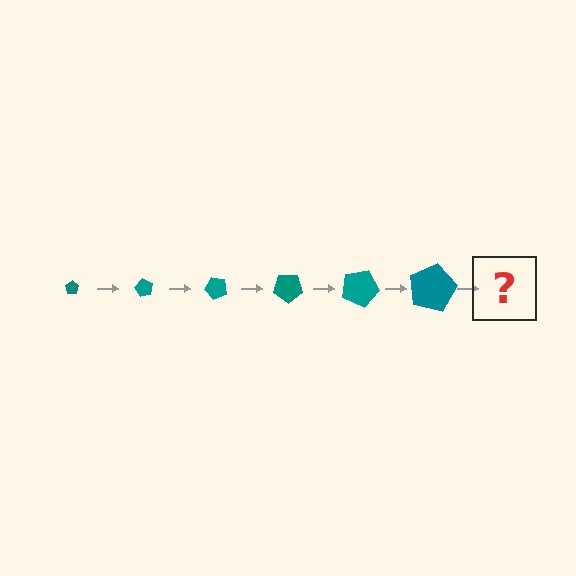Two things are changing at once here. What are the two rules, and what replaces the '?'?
The two rules are that the pentagon grows larger each step and it rotates 60 degrees each step. The '?' should be a pentagon, larger than the previous one and rotated 360 degrees from the start.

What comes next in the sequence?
The next element should be a pentagon, larger than the previous one and rotated 360 degrees from the start.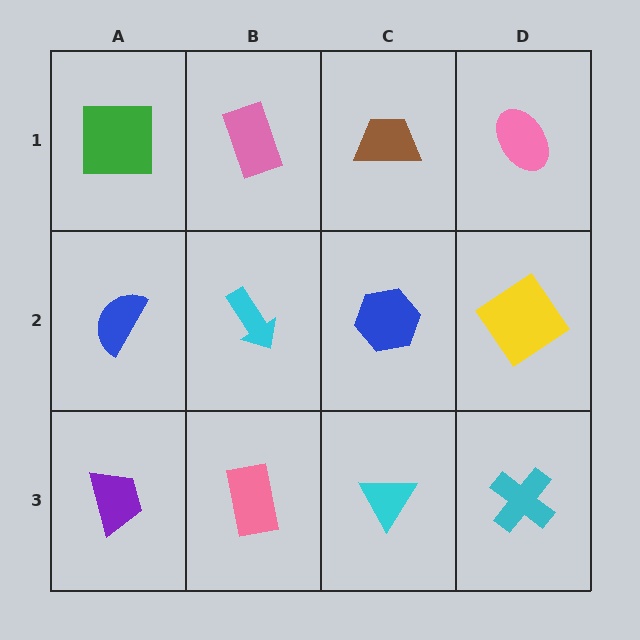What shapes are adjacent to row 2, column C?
A brown trapezoid (row 1, column C), a cyan triangle (row 3, column C), a cyan arrow (row 2, column B), a yellow diamond (row 2, column D).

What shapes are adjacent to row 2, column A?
A green square (row 1, column A), a purple trapezoid (row 3, column A), a cyan arrow (row 2, column B).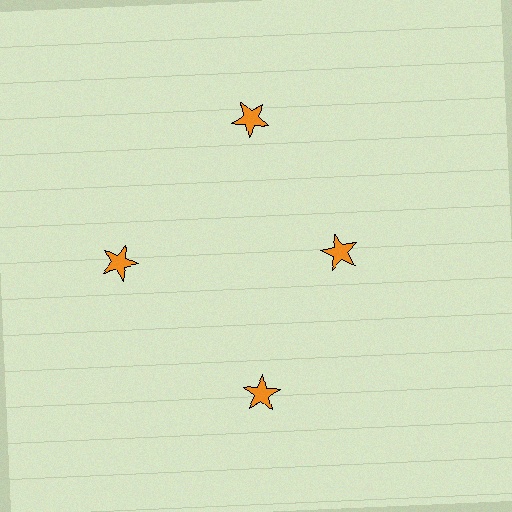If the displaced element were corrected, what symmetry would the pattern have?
It would have 4-fold rotational symmetry — the pattern would map onto itself every 90 degrees.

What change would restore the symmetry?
The symmetry would be restored by moving it outward, back onto the ring so that all 4 stars sit at equal angles and equal distance from the center.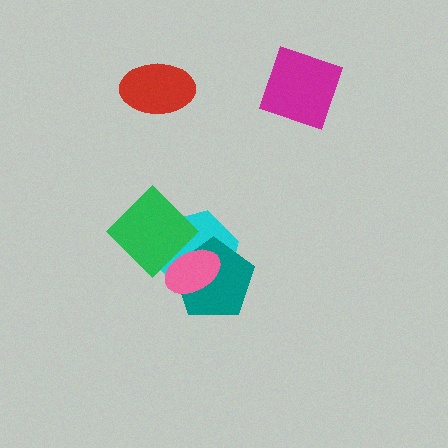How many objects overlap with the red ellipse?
0 objects overlap with the red ellipse.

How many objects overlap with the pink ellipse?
3 objects overlap with the pink ellipse.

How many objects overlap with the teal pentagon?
3 objects overlap with the teal pentagon.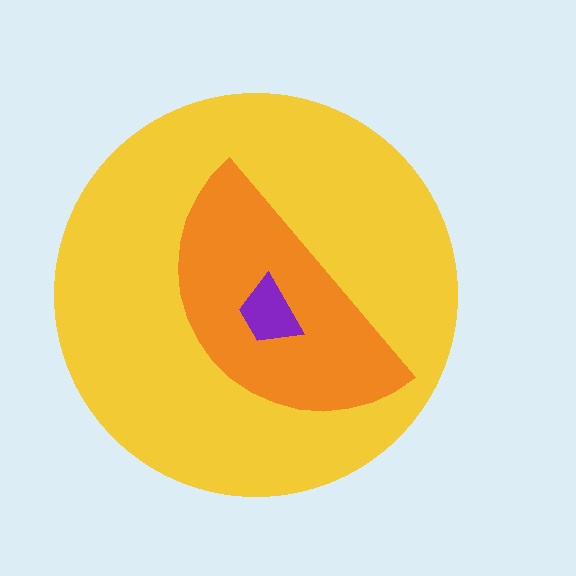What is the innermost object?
The purple trapezoid.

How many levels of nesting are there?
3.